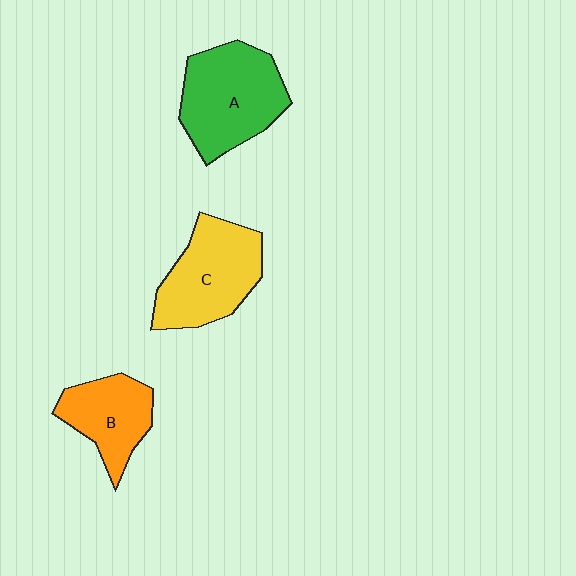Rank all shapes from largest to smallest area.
From largest to smallest: A (green), C (yellow), B (orange).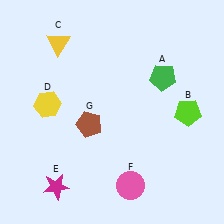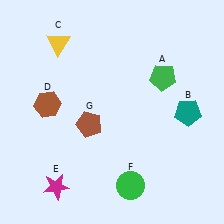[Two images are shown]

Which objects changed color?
B changed from lime to teal. D changed from yellow to brown. F changed from pink to green.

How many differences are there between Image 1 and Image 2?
There are 3 differences between the two images.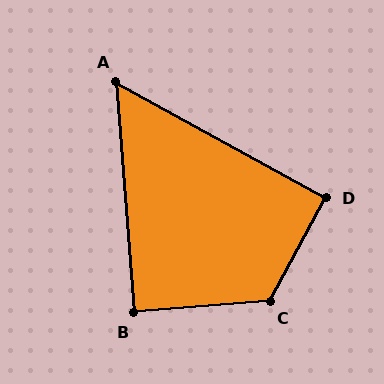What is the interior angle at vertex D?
Approximately 90 degrees (approximately right).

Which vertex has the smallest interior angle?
A, at approximately 57 degrees.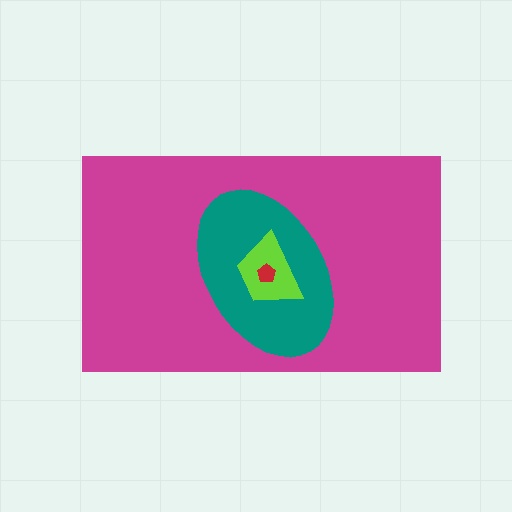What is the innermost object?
The red pentagon.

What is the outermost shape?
The magenta rectangle.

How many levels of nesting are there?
4.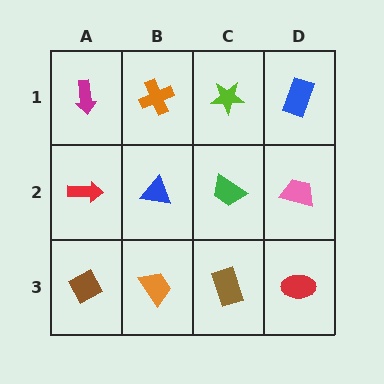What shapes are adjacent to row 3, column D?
A pink trapezoid (row 2, column D), a brown rectangle (row 3, column C).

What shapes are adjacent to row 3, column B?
A blue triangle (row 2, column B), a brown diamond (row 3, column A), a brown rectangle (row 3, column C).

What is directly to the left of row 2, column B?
A red arrow.